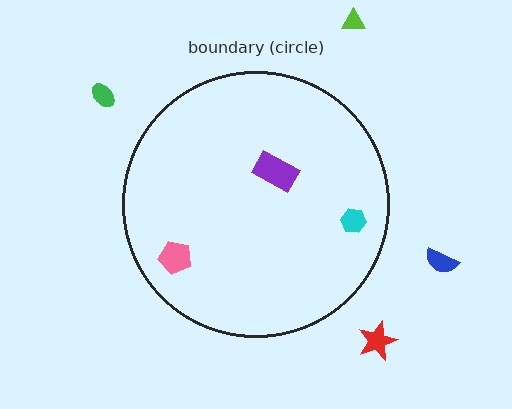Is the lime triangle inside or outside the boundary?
Outside.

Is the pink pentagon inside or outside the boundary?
Inside.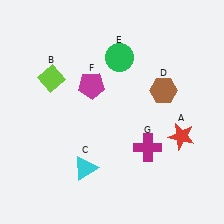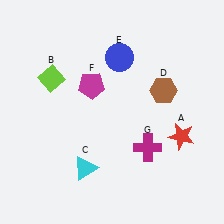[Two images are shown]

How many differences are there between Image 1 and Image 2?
There is 1 difference between the two images.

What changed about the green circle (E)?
In Image 1, E is green. In Image 2, it changed to blue.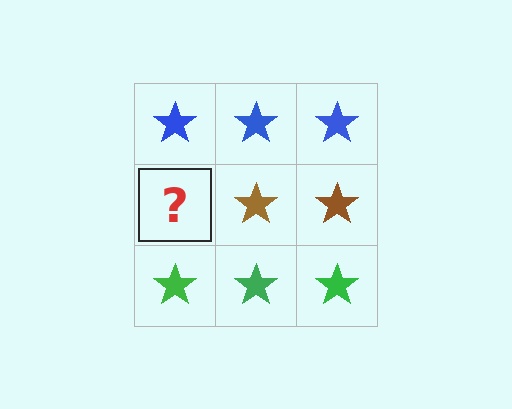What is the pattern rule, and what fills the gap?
The rule is that each row has a consistent color. The gap should be filled with a brown star.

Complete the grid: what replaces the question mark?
The question mark should be replaced with a brown star.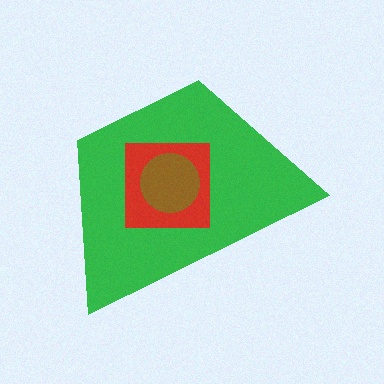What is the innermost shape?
The brown circle.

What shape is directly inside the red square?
The brown circle.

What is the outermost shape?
The green trapezoid.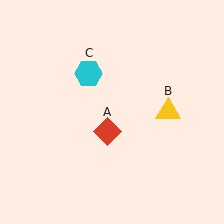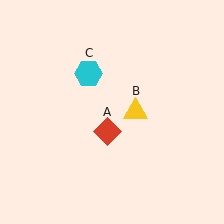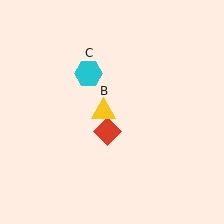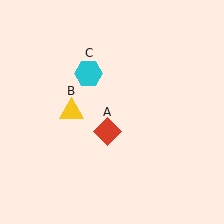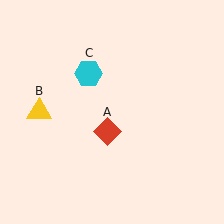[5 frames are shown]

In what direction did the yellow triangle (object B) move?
The yellow triangle (object B) moved left.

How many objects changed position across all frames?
1 object changed position: yellow triangle (object B).